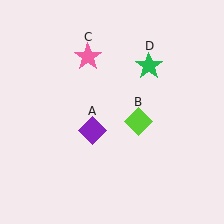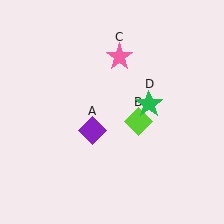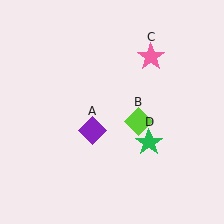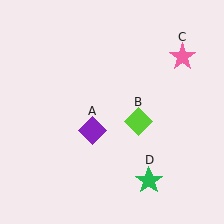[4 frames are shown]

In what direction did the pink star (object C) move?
The pink star (object C) moved right.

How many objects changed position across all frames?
2 objects changed position: pink star (object C), green star (object D).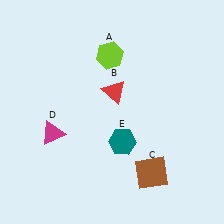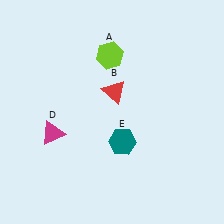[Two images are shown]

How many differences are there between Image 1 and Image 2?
There is 1 difference between the two images.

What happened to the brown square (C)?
The brown square (C) was removed in Image 2. It was in the bottom-right area of Image 1.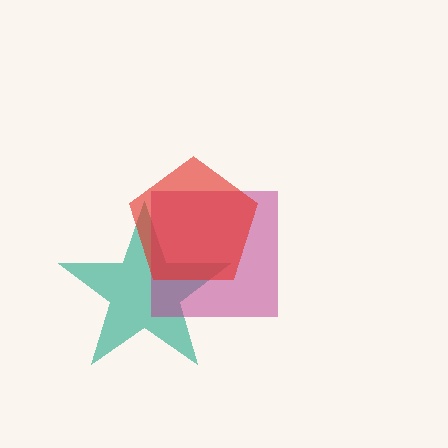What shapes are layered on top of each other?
The layered shapes are: a teal star, a magenta square, a red pentagon.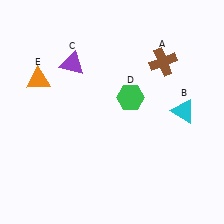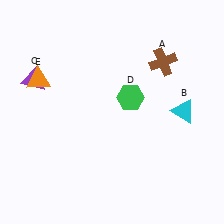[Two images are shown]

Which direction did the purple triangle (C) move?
The purple triangle (C) moved left.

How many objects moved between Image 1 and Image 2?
1 object moved between the two images.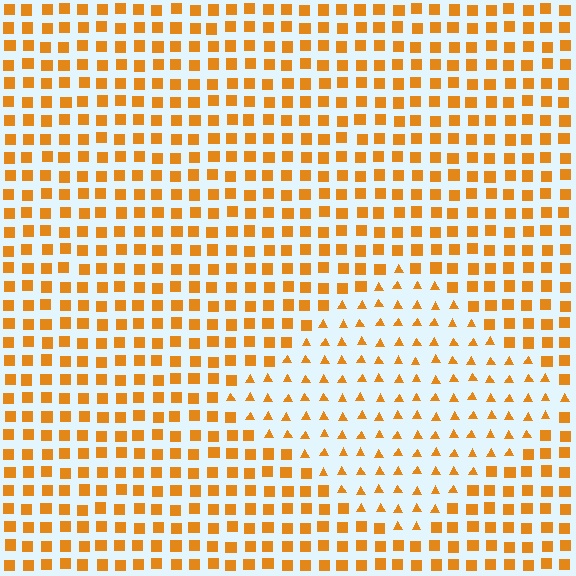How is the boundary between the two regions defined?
The boundary is defined by a change in element shape: triangles inside vs. squares outside. All elements share the same color and spacing.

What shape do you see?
I see a diamond.